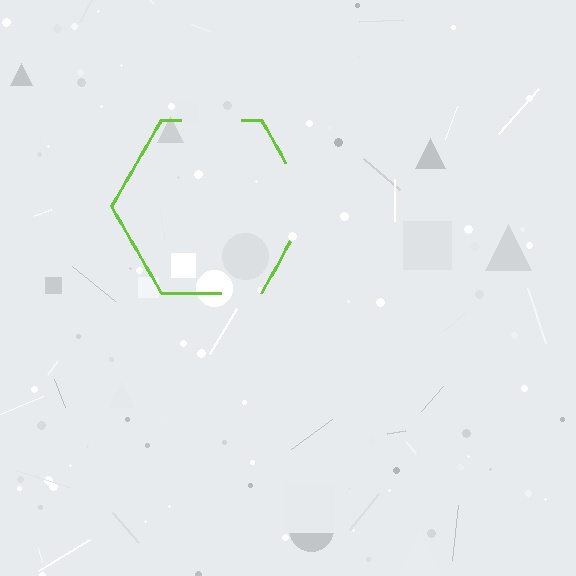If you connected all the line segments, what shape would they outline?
They would outline a hexagon.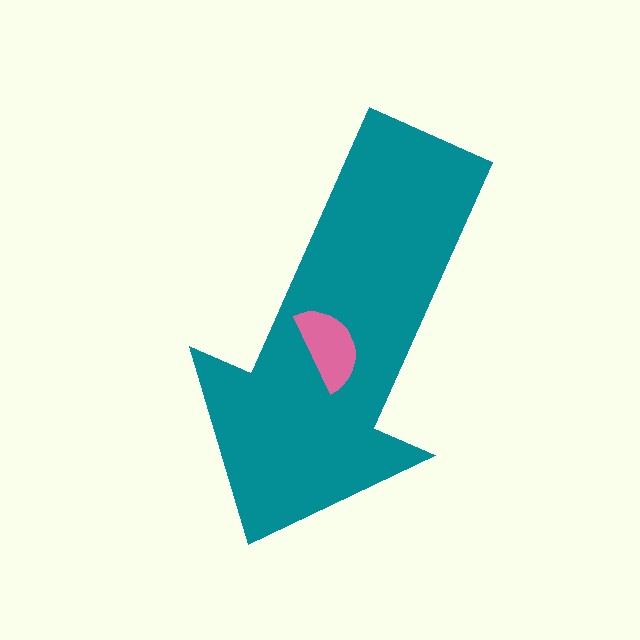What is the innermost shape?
The pink semicircle.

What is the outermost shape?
The teal arrow.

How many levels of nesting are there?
2.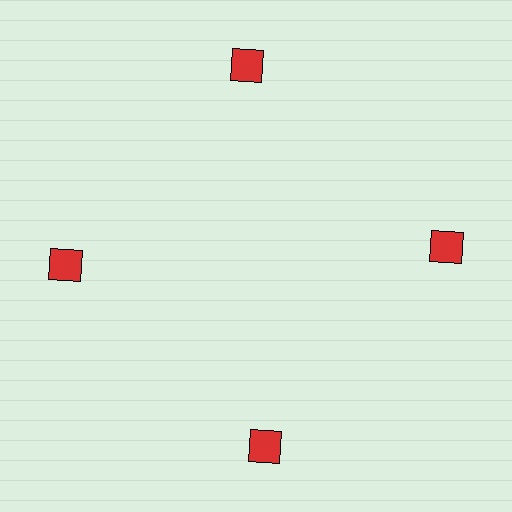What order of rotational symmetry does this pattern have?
This pattern has 4-fold rotational symmetry.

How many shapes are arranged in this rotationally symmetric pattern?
There are 4 shapes, arranged in 4 groups of 1.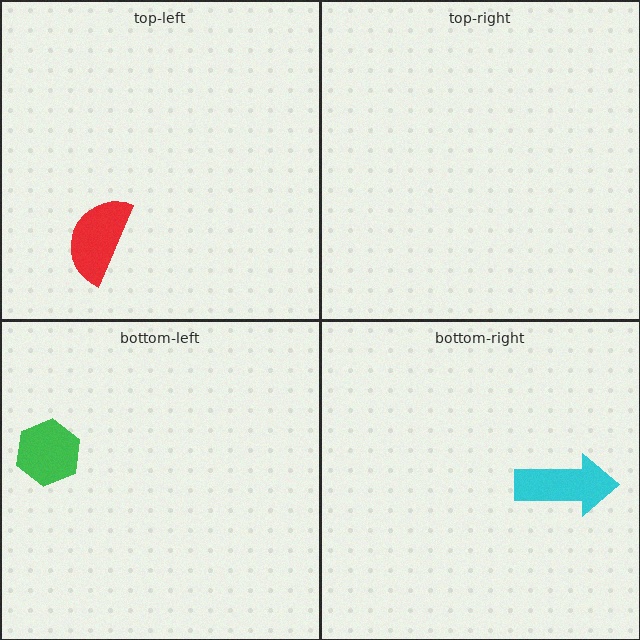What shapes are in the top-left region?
The red semicircle.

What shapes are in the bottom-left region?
The green hexagon.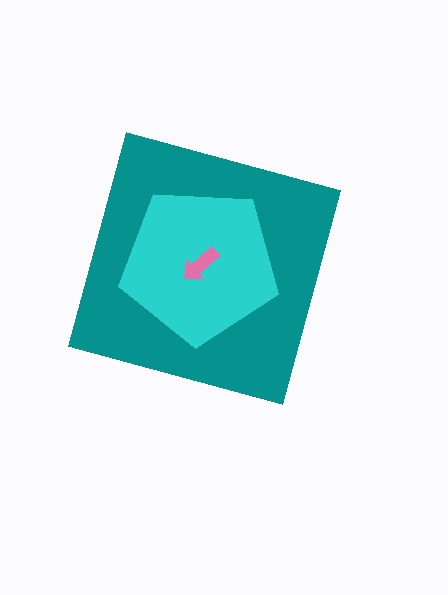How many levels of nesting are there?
3.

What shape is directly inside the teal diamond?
The cyan pentagon.